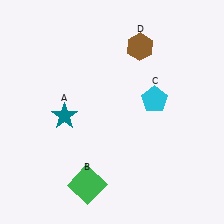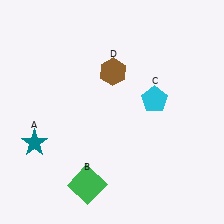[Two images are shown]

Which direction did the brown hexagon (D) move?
The brown hexagon (D) moved left.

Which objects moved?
The objects that moved are: the teal star (A), the brown hexagon (D).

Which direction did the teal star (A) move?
The teal star (A) moved left.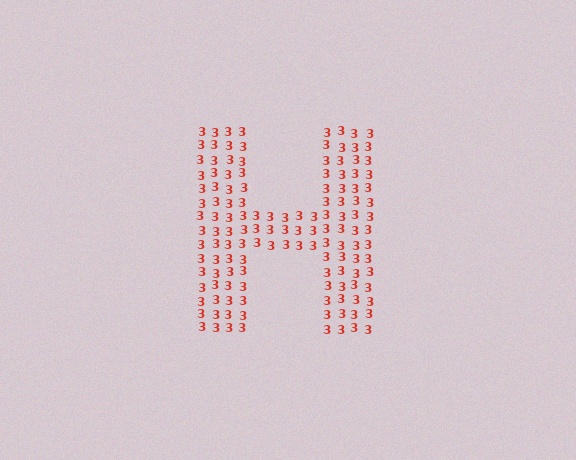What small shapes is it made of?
It is made of small digit 3's.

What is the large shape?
The large shape is the letter H.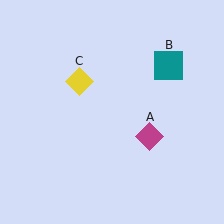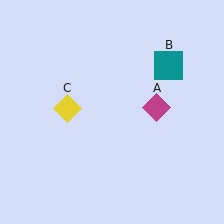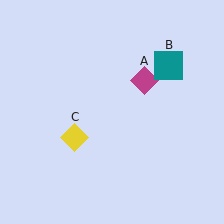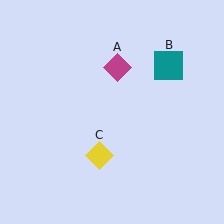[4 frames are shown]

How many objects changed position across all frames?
2 objects changed position: magenta diamond (object A), yellow diamond (object C).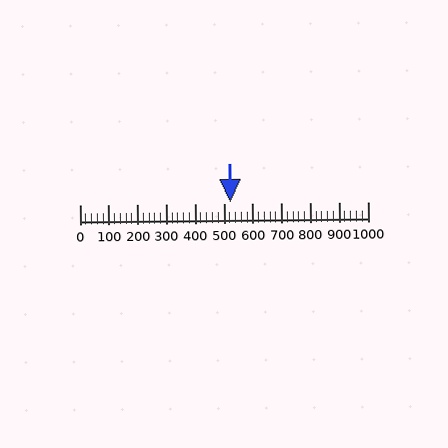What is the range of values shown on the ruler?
The ruler shows values from 0 to 1000.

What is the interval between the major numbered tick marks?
The major tick marks are spaced 100 units apart.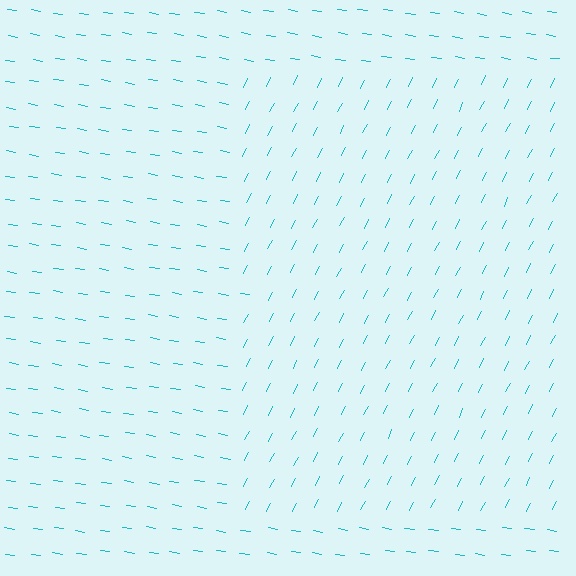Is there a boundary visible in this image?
Yes, there is a texture boundary formed by a change in line orientation.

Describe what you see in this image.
The image is filled with small cyan line segments. A rectangle region in the image has lines oriented differently from the surrounding lines, creating a visible texture boundary.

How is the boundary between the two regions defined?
The boundary is defined purely by a change in line orientation (approximately 72 degrees difference). All lines are the same color and thickness.